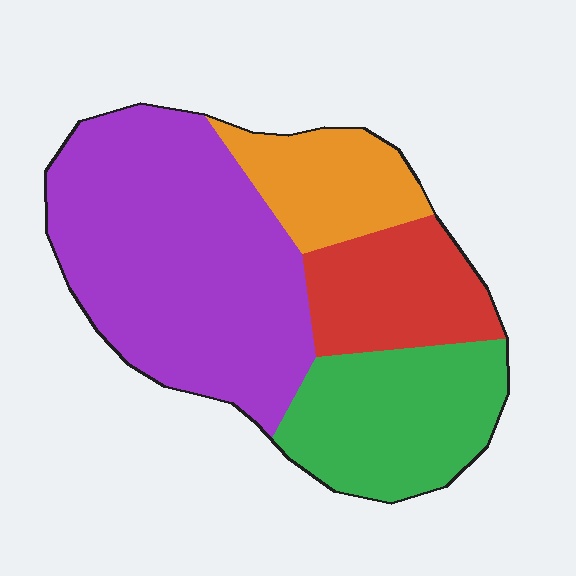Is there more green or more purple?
Purple.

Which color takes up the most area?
Purple, at roughly 45%.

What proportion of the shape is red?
Red covers roughly 15% of the shape.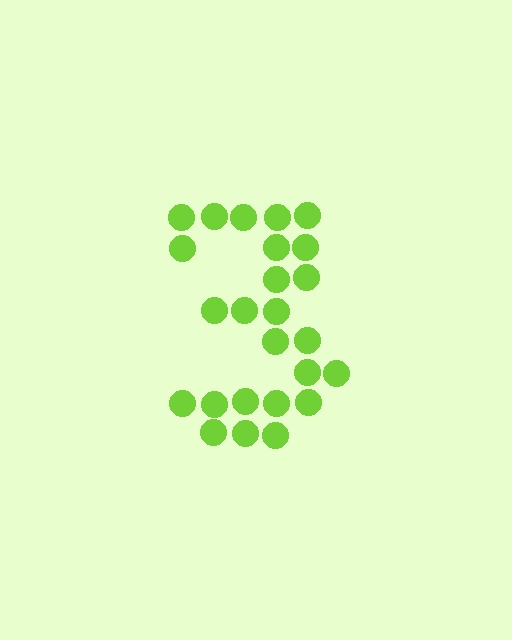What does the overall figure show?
The overall figure shows the digit 3.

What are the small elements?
The small elements are circles.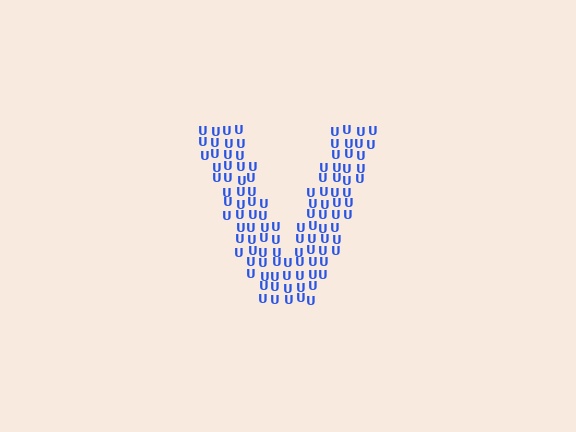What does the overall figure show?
The overall figure shows the letter V.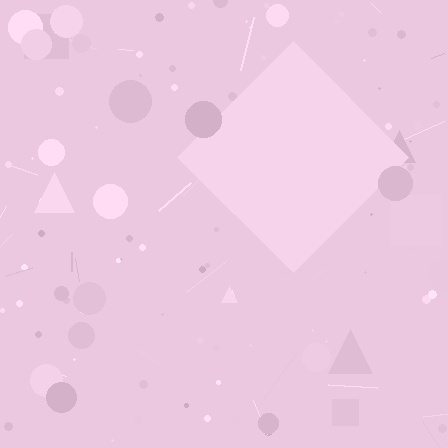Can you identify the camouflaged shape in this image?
The camouflaged shape is a diamond.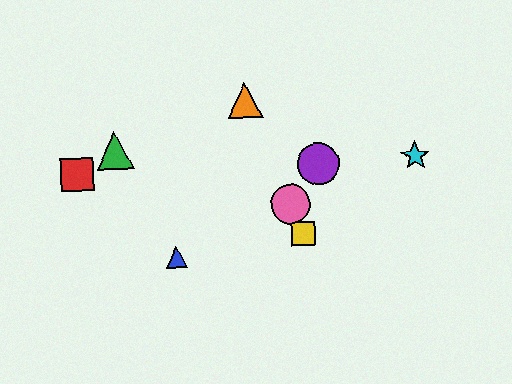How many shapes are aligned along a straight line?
3 shapes (the yellow square, the orange triangle, the pink circle) are aligned along a straight line.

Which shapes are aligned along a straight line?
The yellow square, the orange triangle, the pink circle are aligned along a straight line.